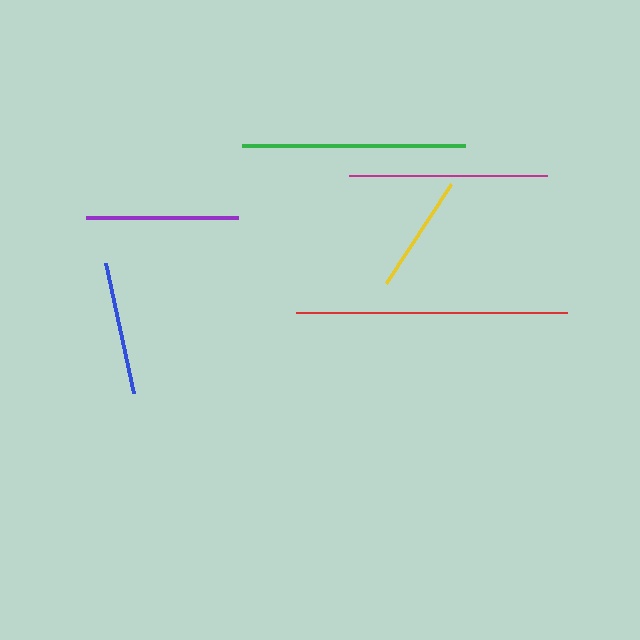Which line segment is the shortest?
The yellow line is the shortest at approximately 119 pixels.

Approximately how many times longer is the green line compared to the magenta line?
The green line is approximately 1.1 times the length of the magenta line.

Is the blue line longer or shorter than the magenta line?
The magenta line is longer than the blue line.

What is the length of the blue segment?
The blue segment is approximately 134 pixels long.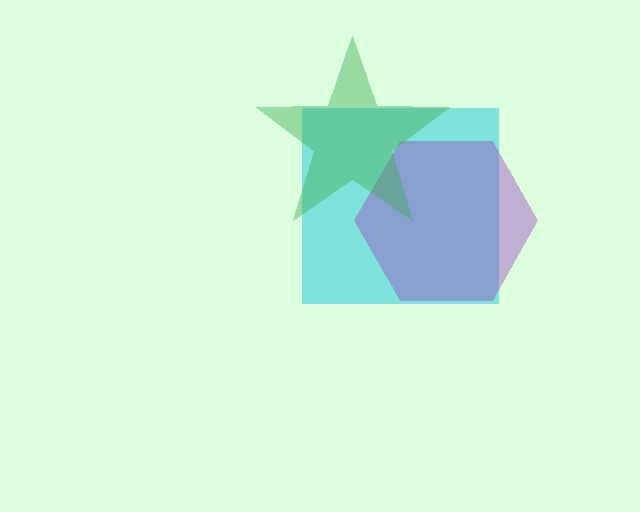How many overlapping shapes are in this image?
There are 3 overlapping shapes in the image.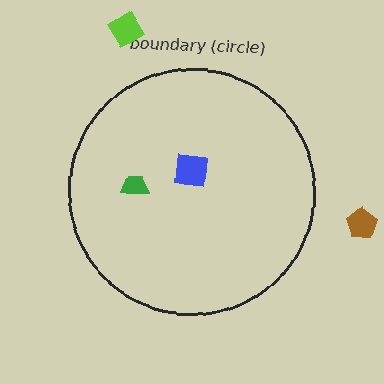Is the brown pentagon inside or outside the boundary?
Outside.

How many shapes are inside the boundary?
2 inside, 2 outside.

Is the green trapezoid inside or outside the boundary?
Inside.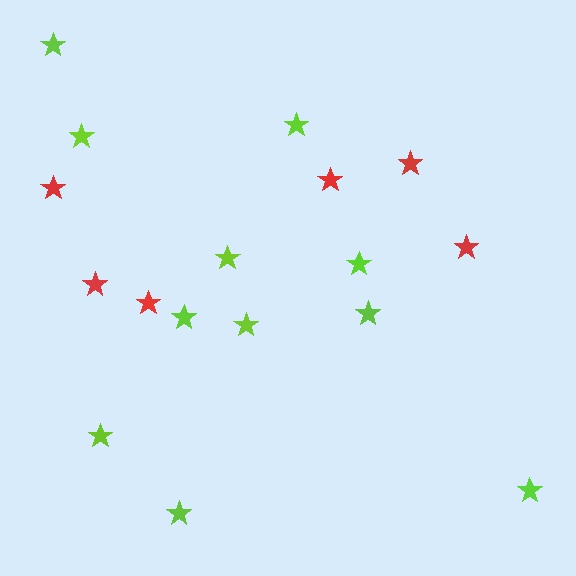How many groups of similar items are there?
There are 2 groups: one group of lime stars (11) and one group of red stars (6).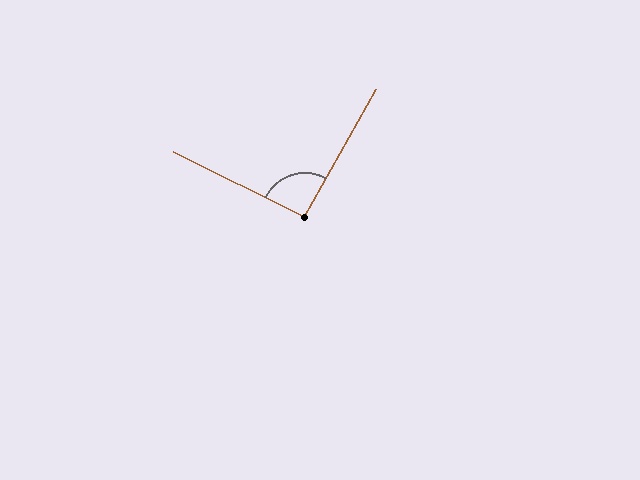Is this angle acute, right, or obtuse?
It is approximately a right angle.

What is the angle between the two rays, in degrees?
Approximately 93 degrees.